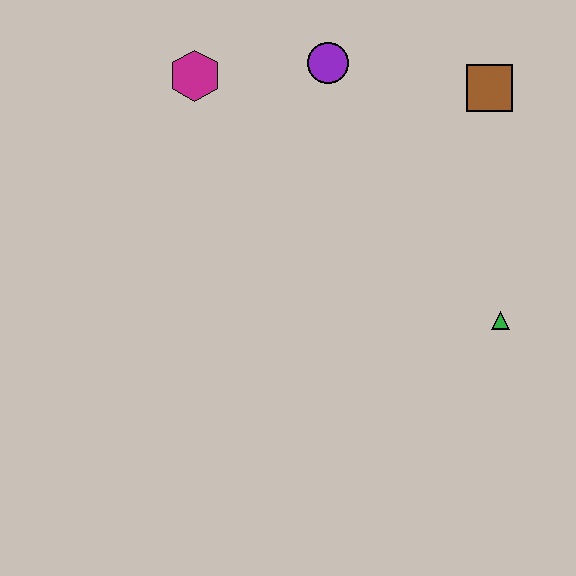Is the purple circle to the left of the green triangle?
Yes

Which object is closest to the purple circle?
The magenta hexagon is closest to the purple circle.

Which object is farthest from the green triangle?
The magenta hexagon is farthest from the green triangle.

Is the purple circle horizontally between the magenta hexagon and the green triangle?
Yes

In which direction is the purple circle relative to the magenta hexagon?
The purple circle is to the right of the magenta hexagon.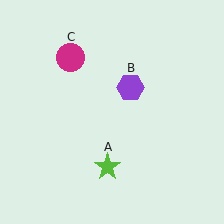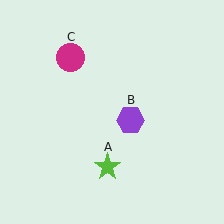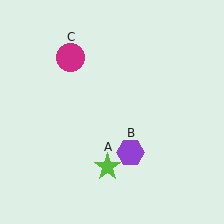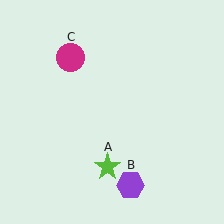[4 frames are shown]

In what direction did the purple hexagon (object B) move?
The purple hexagon (object B) moved down.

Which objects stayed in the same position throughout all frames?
Lime star (object A) and magenta circle (object C) remained stationary.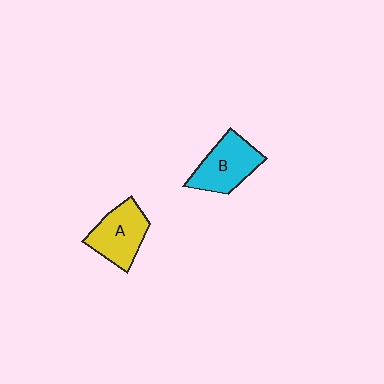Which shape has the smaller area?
Shape A (yellow).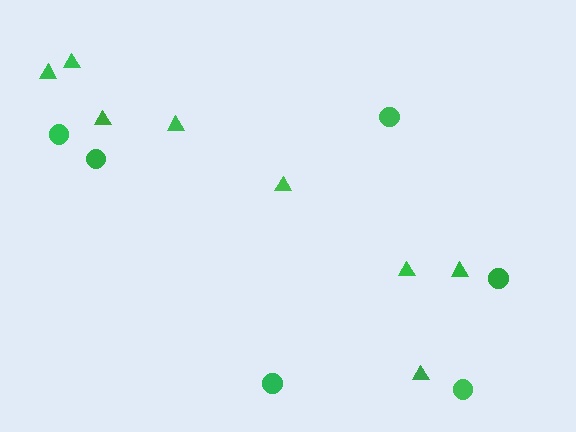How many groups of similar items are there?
There are 2 groups: one group of triangles (8) and one group of circles (6).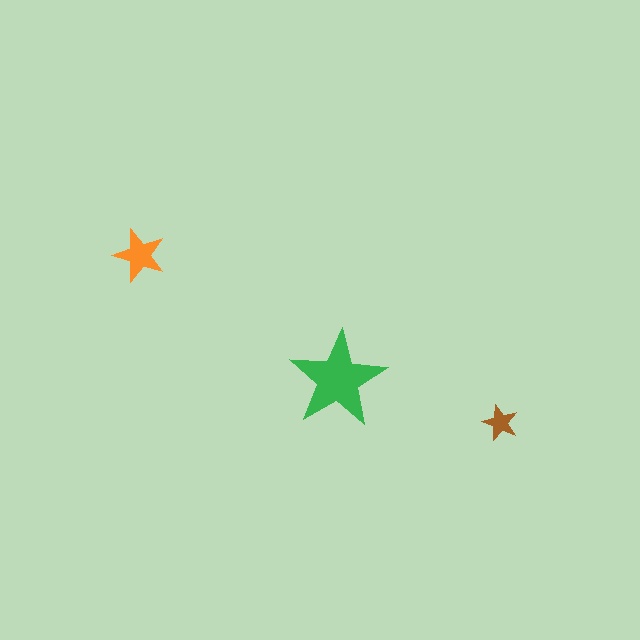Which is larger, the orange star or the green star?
The green one.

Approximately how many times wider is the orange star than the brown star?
About 1.5 times wider.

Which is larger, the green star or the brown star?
The green one.